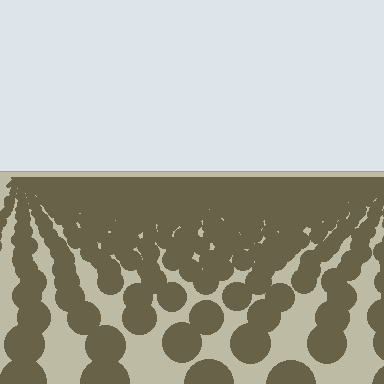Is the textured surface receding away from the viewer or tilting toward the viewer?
The surface is receding away from the viewer. Texture elements get smaller and denser toward the top.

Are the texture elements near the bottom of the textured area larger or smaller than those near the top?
Larger. Near the bottom, elements are closer to the viewer and appear at a bigger on-screen size.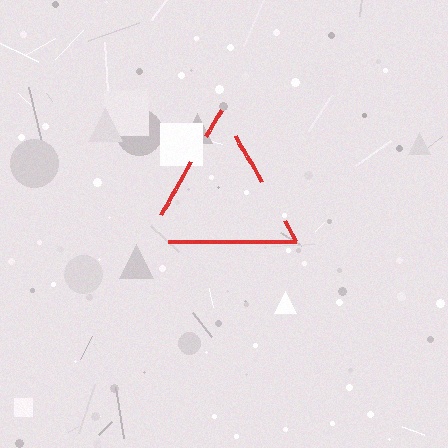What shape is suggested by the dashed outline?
The dashed outline suggests a triangle.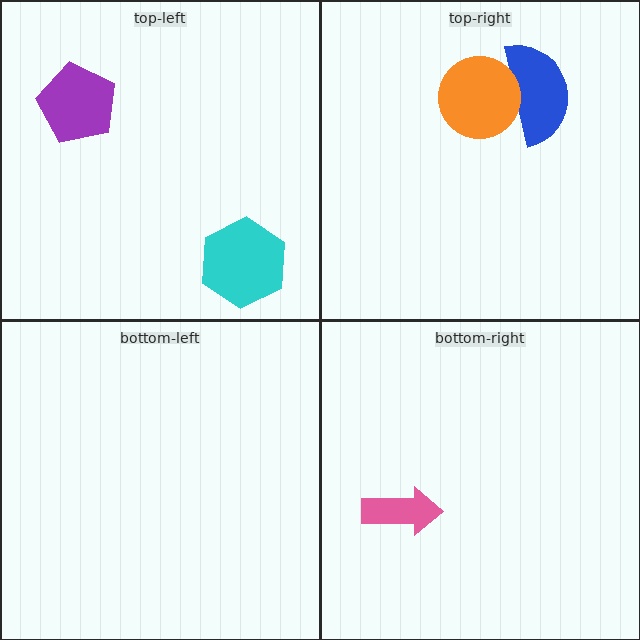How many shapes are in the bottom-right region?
1.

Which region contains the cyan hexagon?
The top-left region.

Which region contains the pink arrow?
The bottom-right region.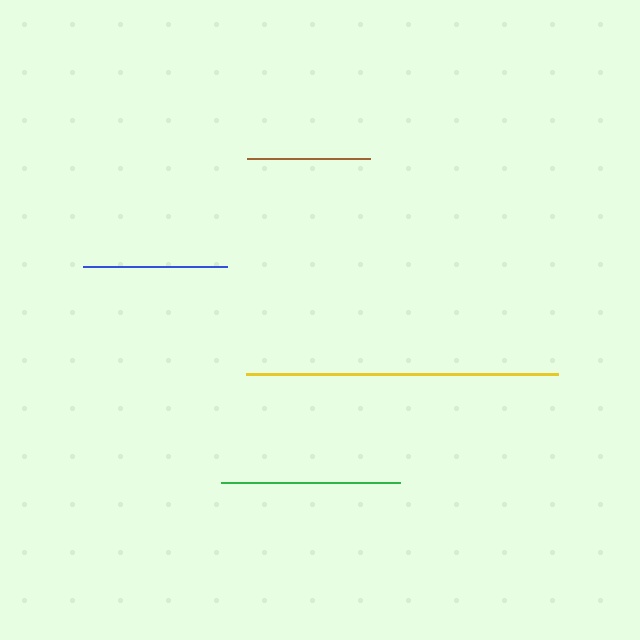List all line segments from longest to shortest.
From longest to shortest: yellow, green, blue, brown.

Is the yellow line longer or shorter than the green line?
The yellow line is longer than the green line.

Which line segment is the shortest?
The brown line is the shortest at approximately 123 pixels.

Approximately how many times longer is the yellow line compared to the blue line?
The yellow line is approximately 2.2 times the length of the blue line.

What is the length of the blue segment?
The blue segment is approximately 144 pixels long.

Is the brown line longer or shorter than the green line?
The green line is longer than the brown line.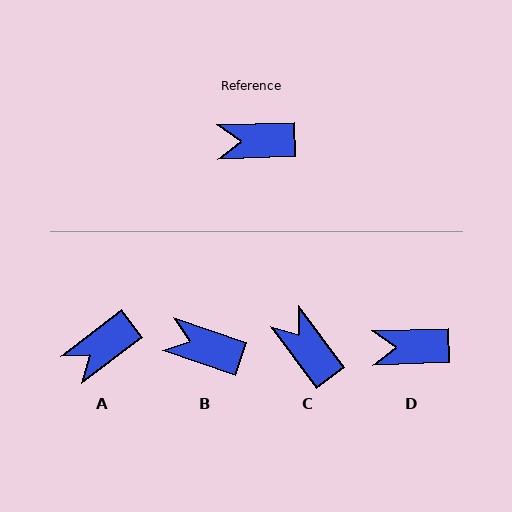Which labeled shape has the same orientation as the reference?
D.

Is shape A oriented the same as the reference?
No, it is off by about 35 degrees.